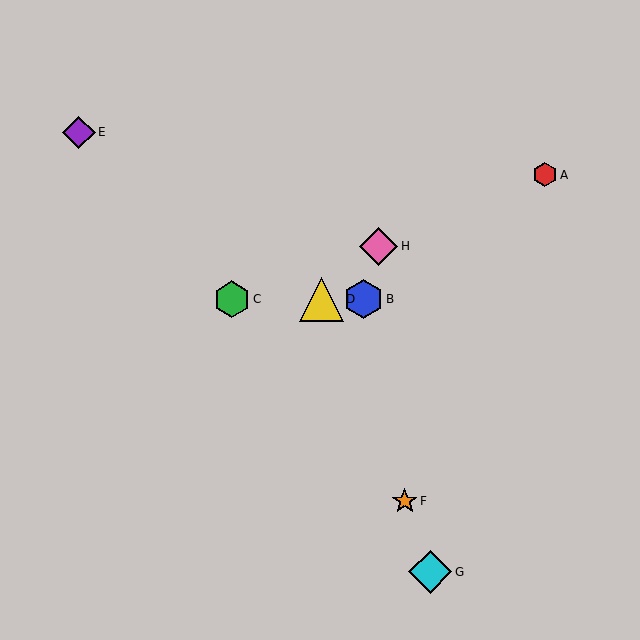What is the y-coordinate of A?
Object A is at y≈175.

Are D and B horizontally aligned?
Yes, both are at y≈299.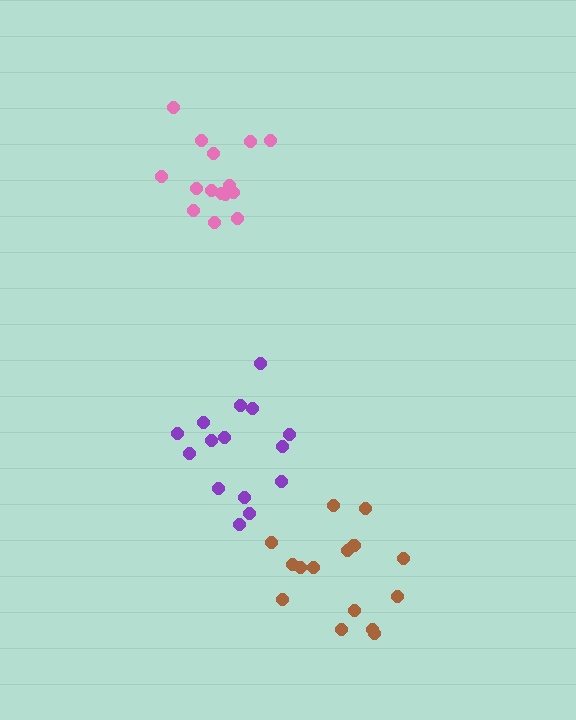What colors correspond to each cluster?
The clusters are colored: purple, brown, pink.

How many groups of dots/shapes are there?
There are 3 groups.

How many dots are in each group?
Group 1: 15 dots, Group 2: 15 dots, Group 3: 16 dots (46 total).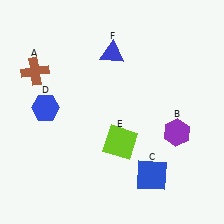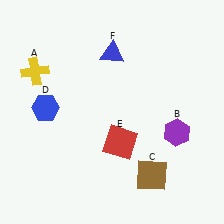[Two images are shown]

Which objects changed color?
A changed from brown to yellow. C changed from blue to brown. E changed from lime to red.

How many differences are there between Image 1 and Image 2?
There are 3 differences between the two images.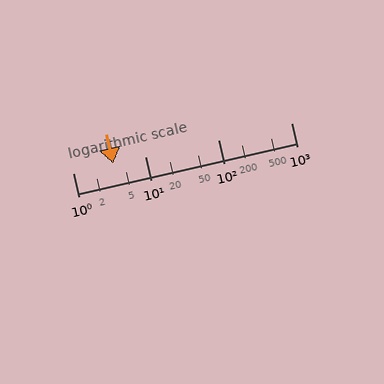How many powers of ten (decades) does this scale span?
The scale spans 3 decades, from 1 to 1000.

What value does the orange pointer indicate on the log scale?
The pointer indicates approximately 3.6.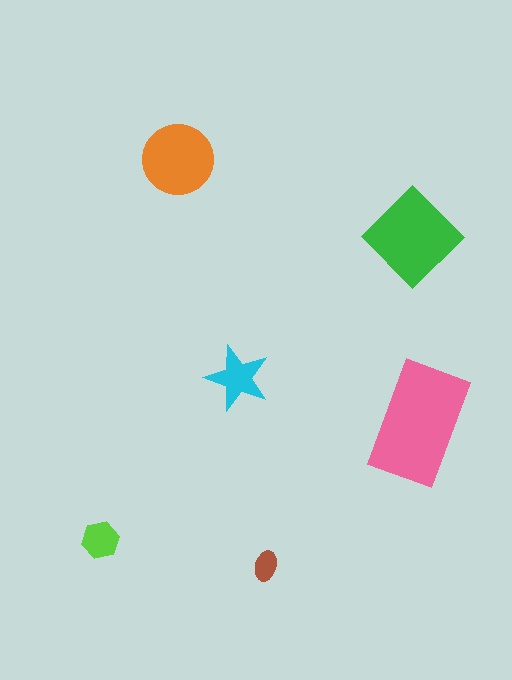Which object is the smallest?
The brown ellipse.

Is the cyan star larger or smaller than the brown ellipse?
Larger.